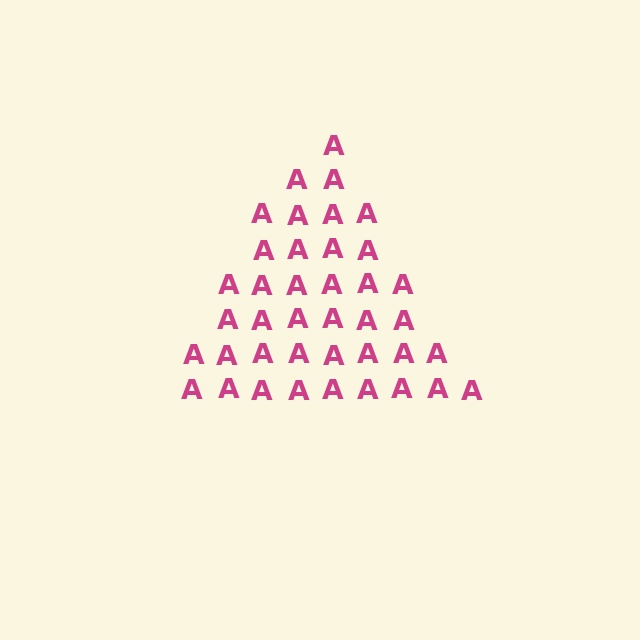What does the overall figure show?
The overall figure shows a triangle.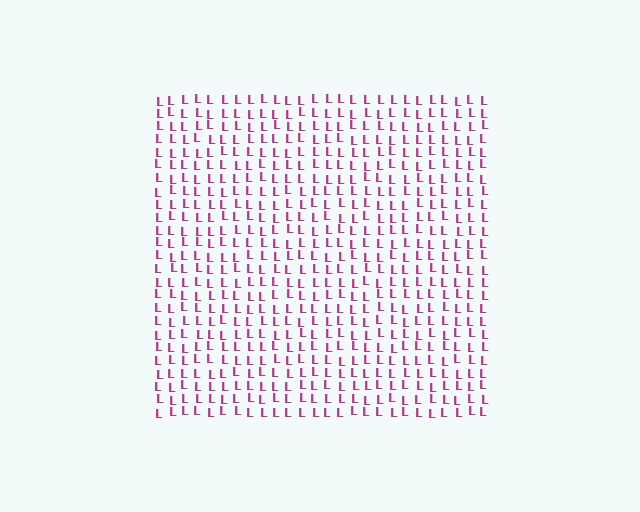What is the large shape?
The large shape is a square.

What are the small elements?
The small elements are letter L's.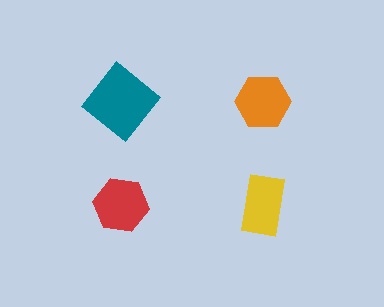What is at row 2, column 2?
A yellow rectangle.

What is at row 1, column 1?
A teal diamond.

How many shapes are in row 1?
2 shapes.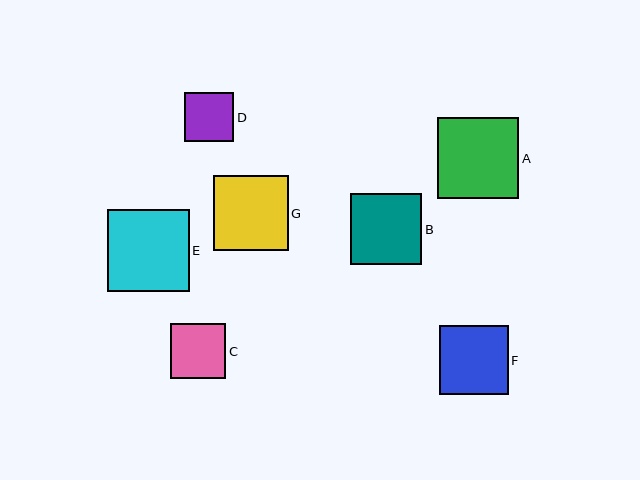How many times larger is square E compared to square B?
Square E is approximately 1.2 times the size of square B.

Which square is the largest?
Square E is the largest with a size of approximately 82 pixels.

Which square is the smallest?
Square D is the smallest with a size of approximately 49 pixels.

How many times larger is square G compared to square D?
Square G is approximately 1.5 times the size of square D.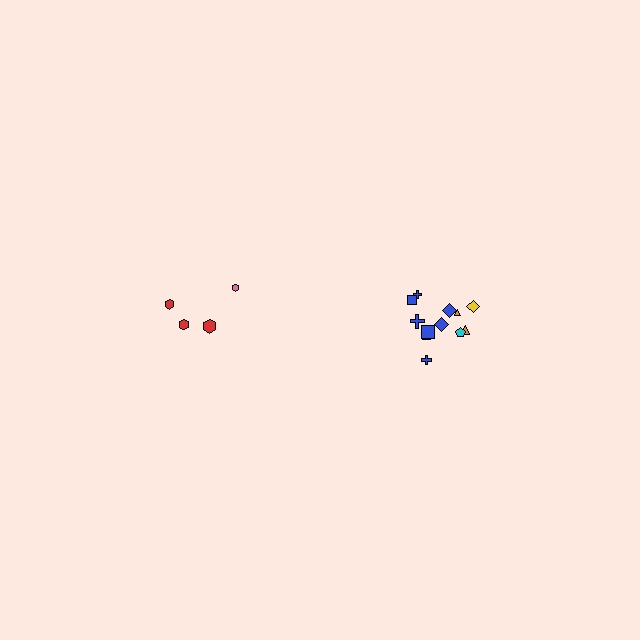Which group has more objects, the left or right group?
The right group.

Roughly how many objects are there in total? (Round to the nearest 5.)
Roughly 15 objects in total.